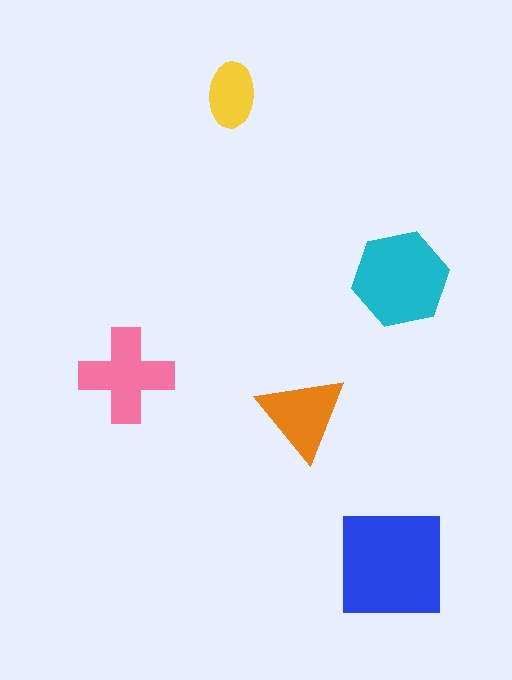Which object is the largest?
The blue square.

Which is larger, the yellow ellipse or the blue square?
The blue square.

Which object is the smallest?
The yellow ellipse.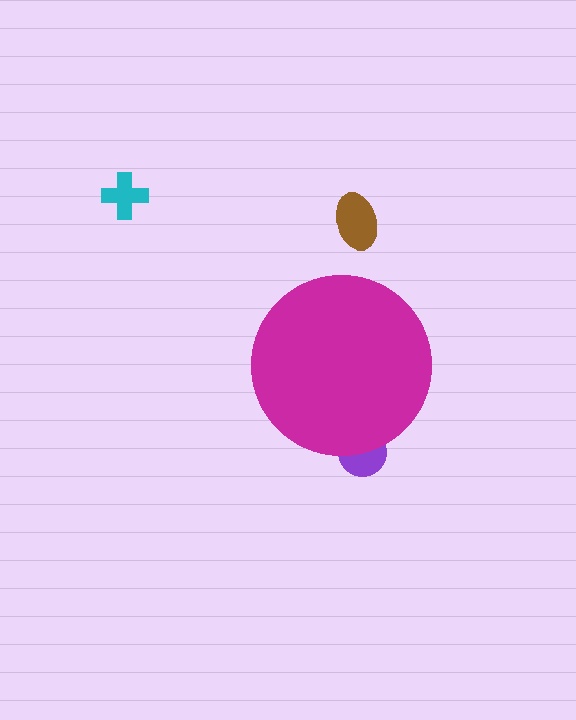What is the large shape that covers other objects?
A magenta circle.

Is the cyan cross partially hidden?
No, the cyan cross is fully visible.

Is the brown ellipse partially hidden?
No, the brown ellipse is fully visible.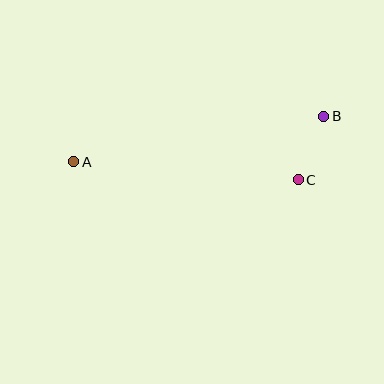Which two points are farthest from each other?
Points A and B are farthest from each other.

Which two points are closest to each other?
Points B and C are closest to each other.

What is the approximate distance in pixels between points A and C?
The distance between A and C is approximately 225 pixels.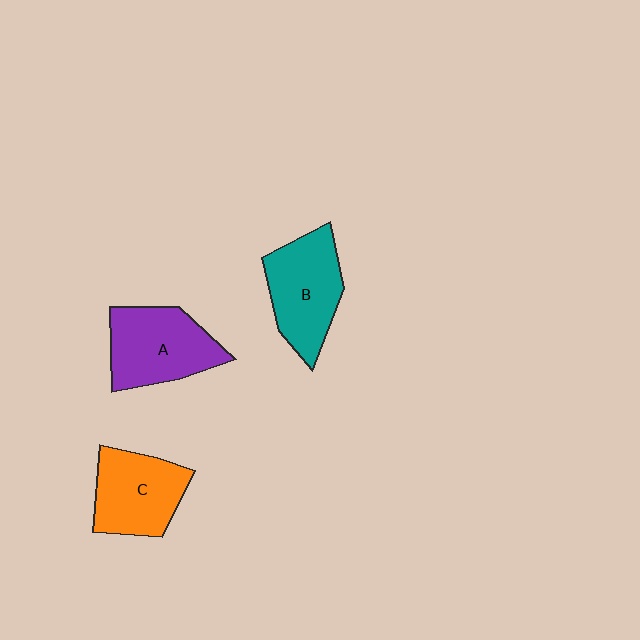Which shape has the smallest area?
Shape C (orange).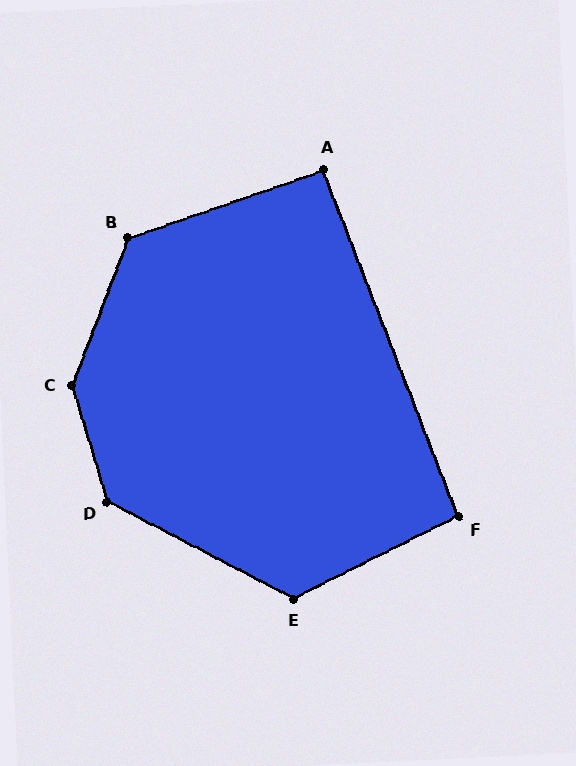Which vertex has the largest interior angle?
C, at approximately 142 degrees.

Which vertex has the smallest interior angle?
A, at approximately 92 degrees.